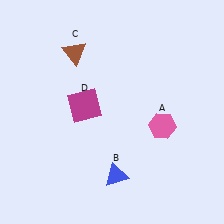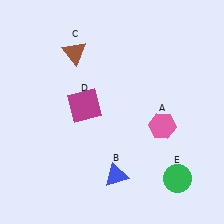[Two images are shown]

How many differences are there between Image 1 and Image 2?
There is 1 difference between the two images.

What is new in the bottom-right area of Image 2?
A green circle (E) was added in the bottom-right area of Image 2.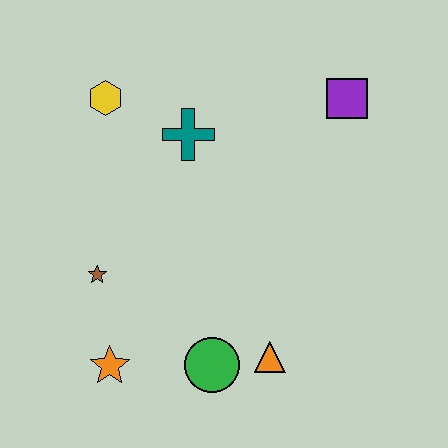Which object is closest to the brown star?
The orange star is closest to the brown star.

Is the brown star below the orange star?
No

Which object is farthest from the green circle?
The purple square is farthest from the green circle.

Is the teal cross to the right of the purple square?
No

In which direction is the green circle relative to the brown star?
The green circle is to the right of the brown star.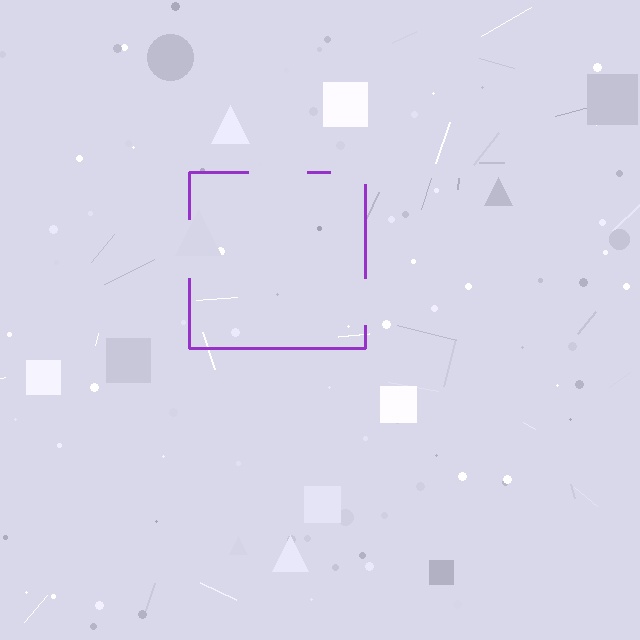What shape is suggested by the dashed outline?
The dashed outline suggests a square.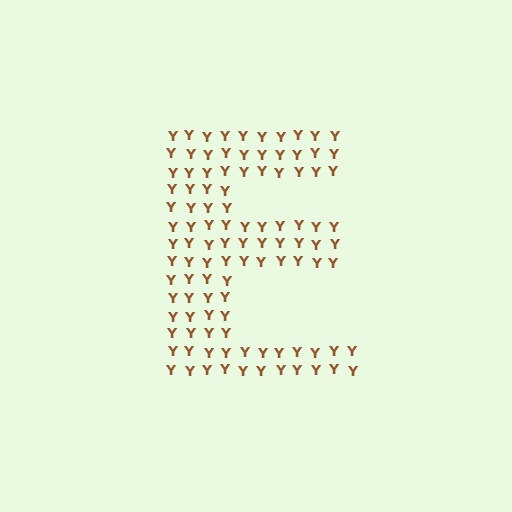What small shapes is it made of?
It is made of small letter Y's.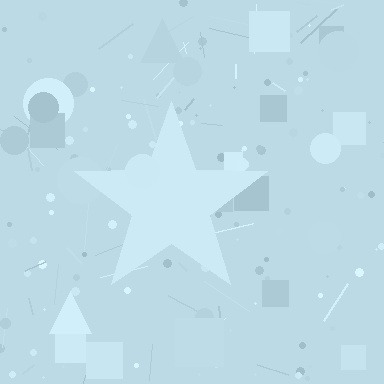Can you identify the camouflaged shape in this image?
The camouflaged shape is a star.